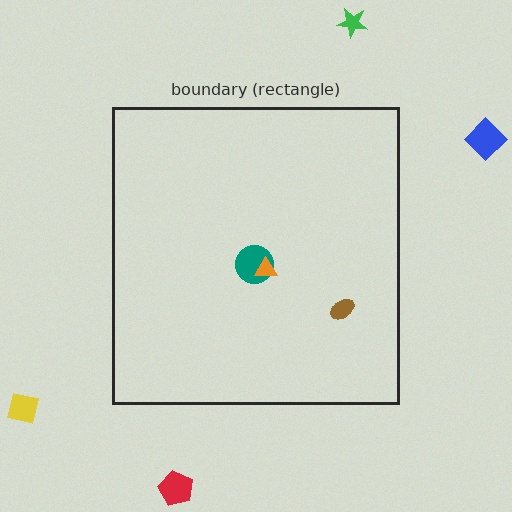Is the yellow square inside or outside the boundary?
Outside.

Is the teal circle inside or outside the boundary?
Inside.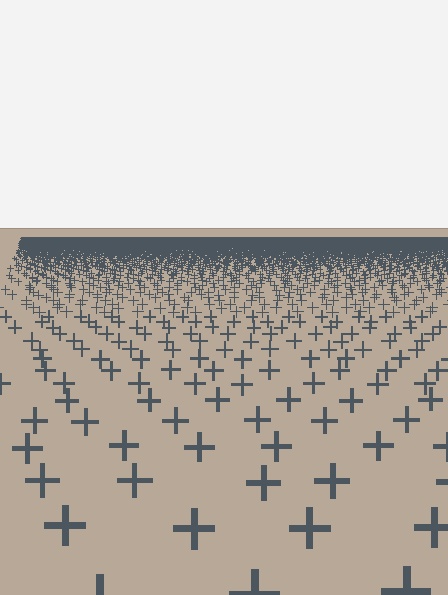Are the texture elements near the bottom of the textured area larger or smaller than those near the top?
Larger. Near the bottom, elements are closer to the viewer and appear at a bigger on-screen size.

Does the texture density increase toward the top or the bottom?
Density increases toward the top.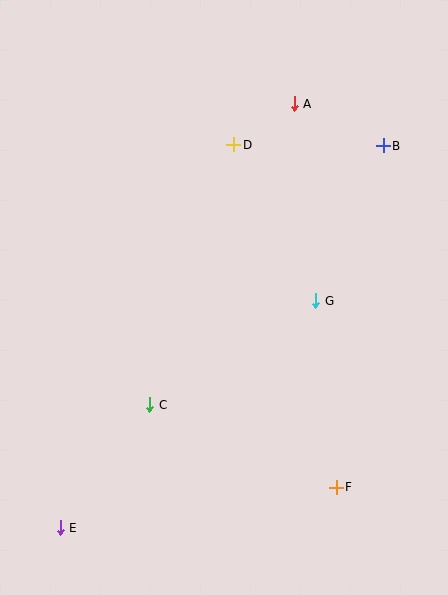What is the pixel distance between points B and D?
The distance between B and D is 149 pixels.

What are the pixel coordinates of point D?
Point D is at (234, 145).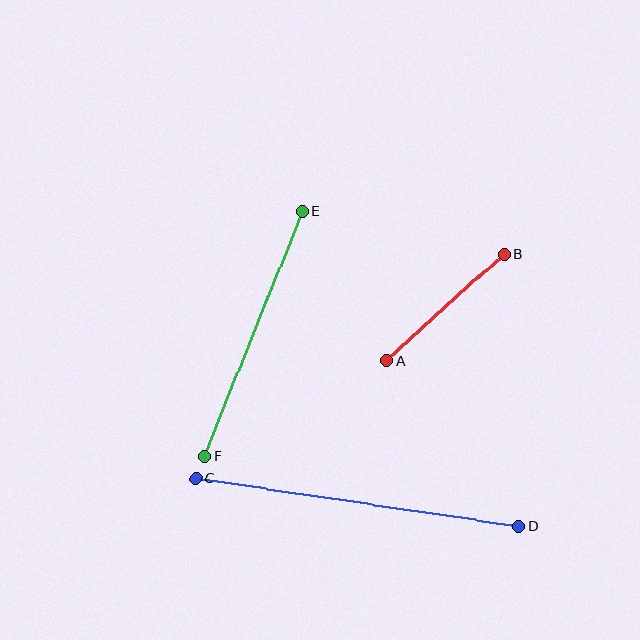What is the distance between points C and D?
The distance is approximately 326 pixels.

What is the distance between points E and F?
The distance is approximately 264 pixels.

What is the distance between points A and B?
The distance is approximately 158 pixels.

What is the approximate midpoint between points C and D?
The midpoint is at approximately (357, 502) pixels.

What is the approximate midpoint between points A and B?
The midpoint is at approximately (445, 307) pixels.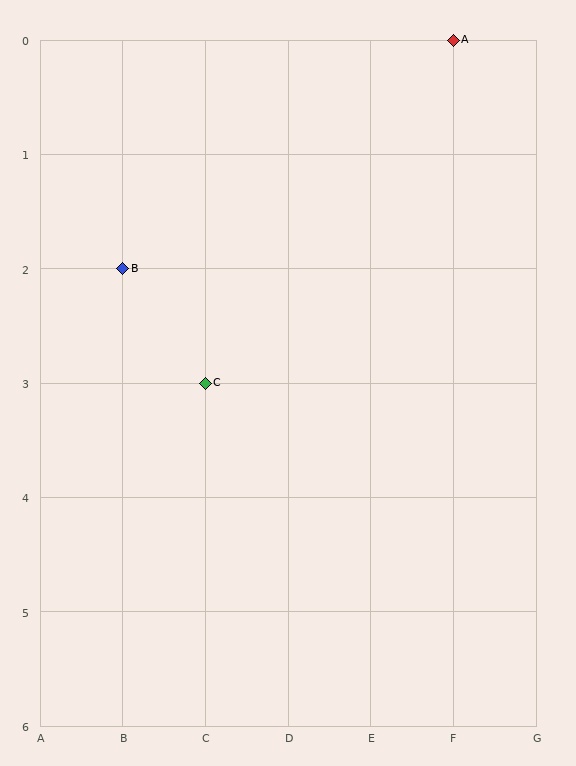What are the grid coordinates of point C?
Point C is at grid coordinates (C, 3).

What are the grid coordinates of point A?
Point A is at grid coordinates (F, 0).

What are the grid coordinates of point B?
Point B is at grid coordinates (B, 2).